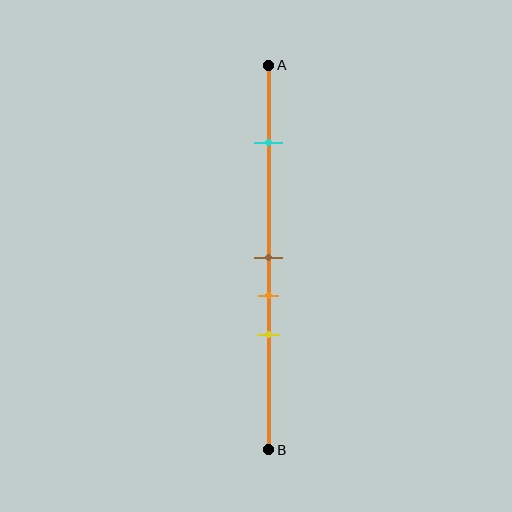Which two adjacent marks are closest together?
The brown and orange marks are the closest adjacent pair.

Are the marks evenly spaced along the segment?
No, the marks are not evenly spaced.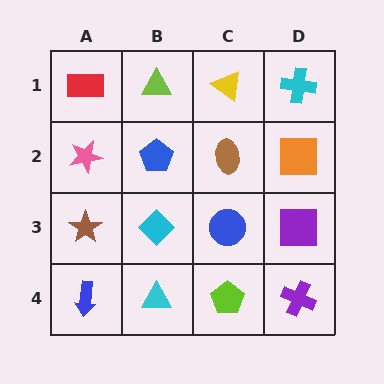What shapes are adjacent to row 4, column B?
A cyan diamond (row 3, column B), a blue arrow (row 4, column A), a lime pentagon (row 4, column C).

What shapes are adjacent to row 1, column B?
A blue pentagon (row 2, column B), a red rectangle (row 1, column A), a yellow triangle (row 1, column C).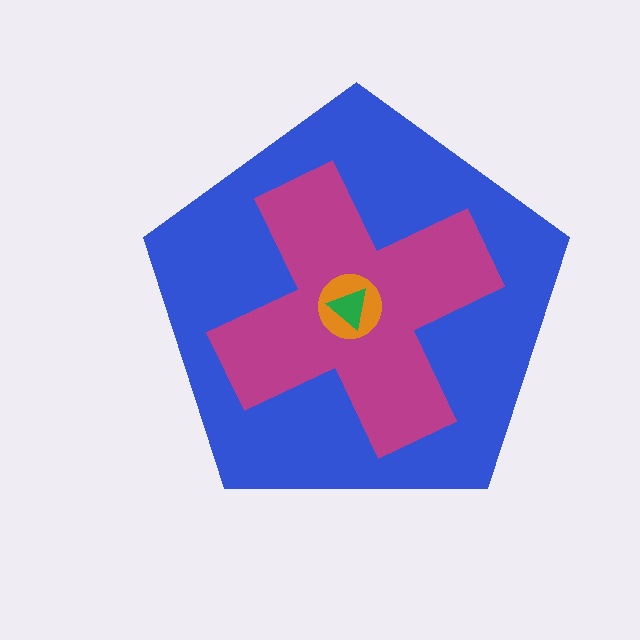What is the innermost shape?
The green triangle.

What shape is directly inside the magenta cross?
The orange circle.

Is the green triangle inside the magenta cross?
Yes.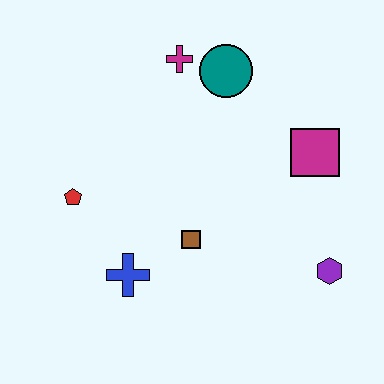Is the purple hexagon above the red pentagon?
No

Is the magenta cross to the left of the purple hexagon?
Yes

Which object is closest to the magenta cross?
The teal circle is closest to the magenta cross.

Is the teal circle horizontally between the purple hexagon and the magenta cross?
Yes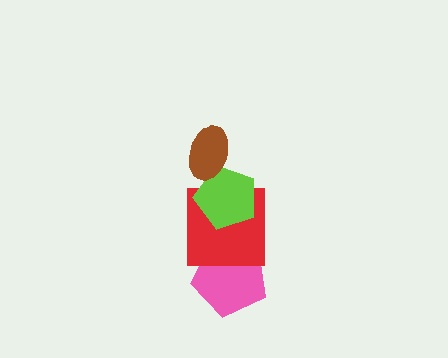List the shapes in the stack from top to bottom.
From top to bottom: the brown ellipse, the lime pentagon, the red square, the pink pentagon.